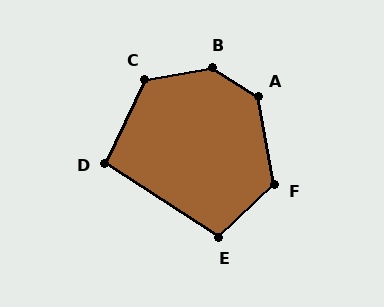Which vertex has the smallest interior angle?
D, at approximately 98 degrees.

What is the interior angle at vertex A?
Approximately 132 degrees (obtuse).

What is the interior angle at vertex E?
Approximately 103 degrees (obtuse).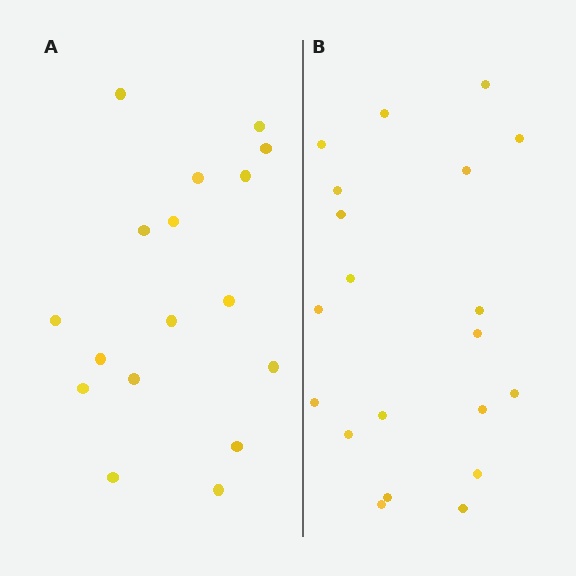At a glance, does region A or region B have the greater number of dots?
Region B (the right region) has more dots.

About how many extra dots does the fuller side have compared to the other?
Region B has just a few more — roughly 2 or 3 more dots than region A.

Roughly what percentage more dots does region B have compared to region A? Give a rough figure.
About 20% more.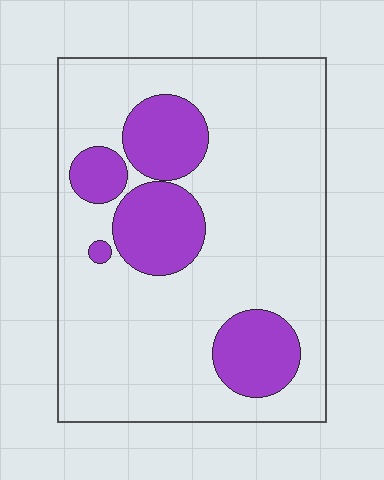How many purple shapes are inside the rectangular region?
5.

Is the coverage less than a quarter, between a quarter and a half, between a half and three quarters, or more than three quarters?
Less than a quarter.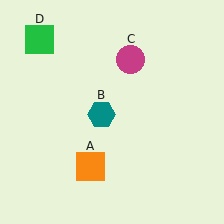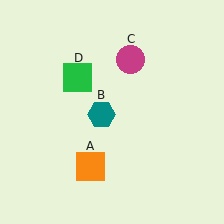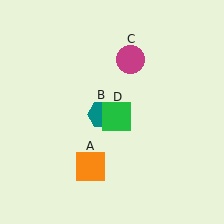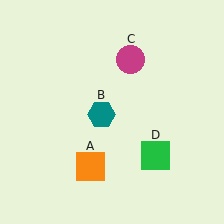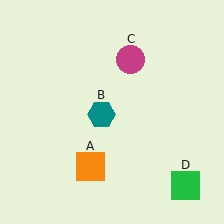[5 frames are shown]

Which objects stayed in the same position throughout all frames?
Orange square (object A) and teal hexagon (object B) and magenta circle (object C) remained stationary.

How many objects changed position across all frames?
1 object changed position: green square (object D).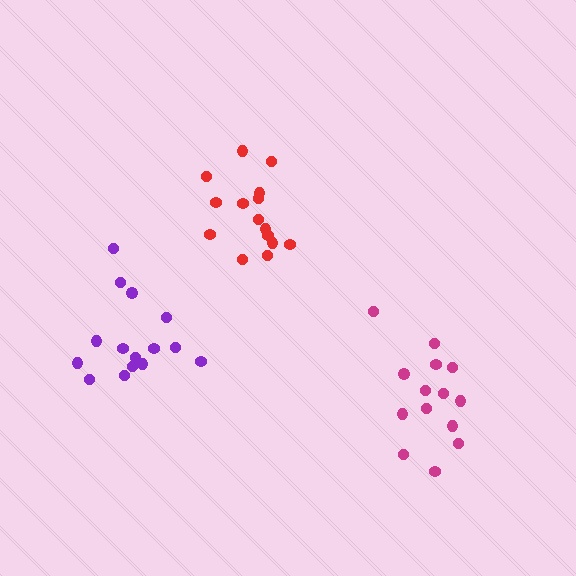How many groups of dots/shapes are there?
There are 3 groups.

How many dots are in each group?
Group 1: 14 dots, Group 2: 15 dots, Group 3: 15 dots (44 total).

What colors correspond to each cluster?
The clusters are colored: magenta, red, purple.